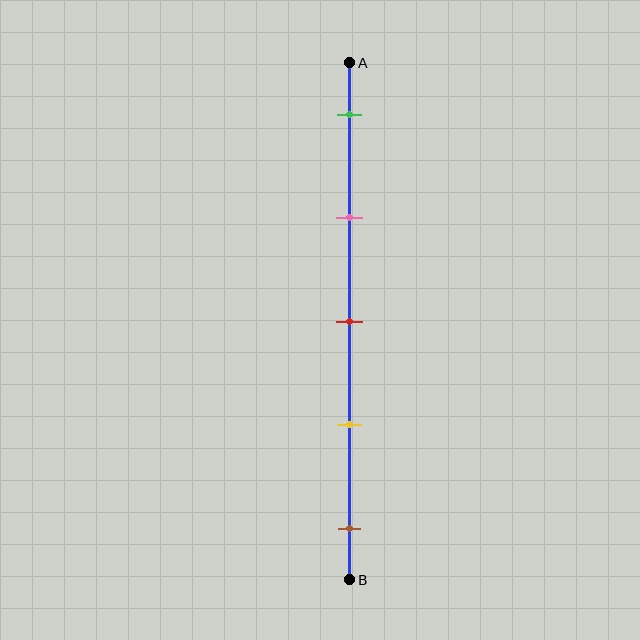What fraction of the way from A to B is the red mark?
The red mark is approximately 50% (0.5) of the way from A to B.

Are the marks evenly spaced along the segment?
Yes, the marks are approximately evenly spaced.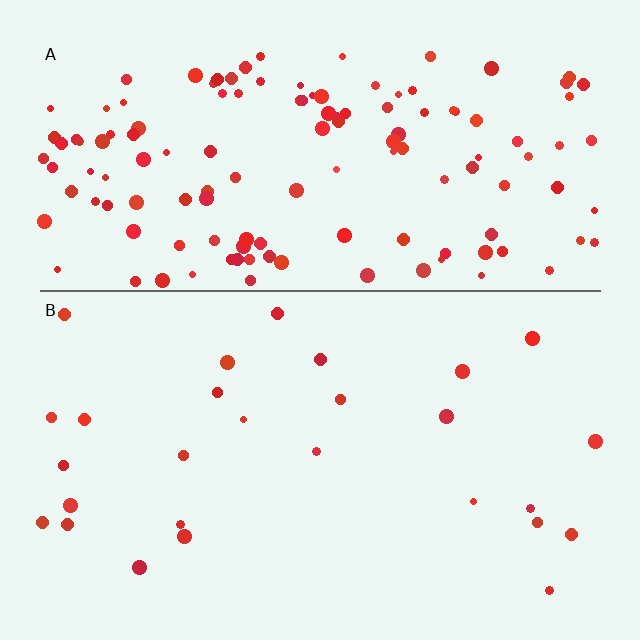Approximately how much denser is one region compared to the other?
Approximately 4.9× — region A over region B.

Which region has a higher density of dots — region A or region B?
A (the top).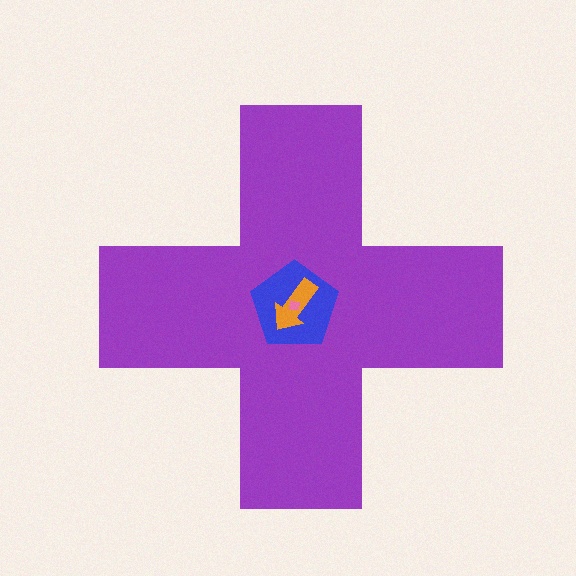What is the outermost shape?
The purple cross.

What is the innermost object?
The pink square.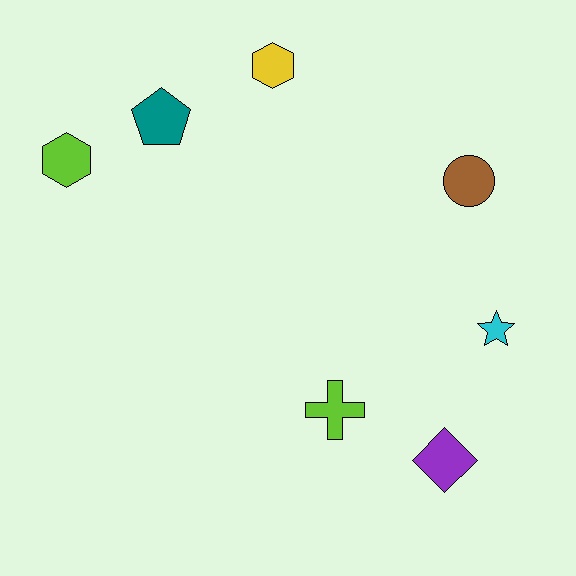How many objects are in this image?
There are 7 objects.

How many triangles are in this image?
There are no triangles.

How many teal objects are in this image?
There is 1 teal object.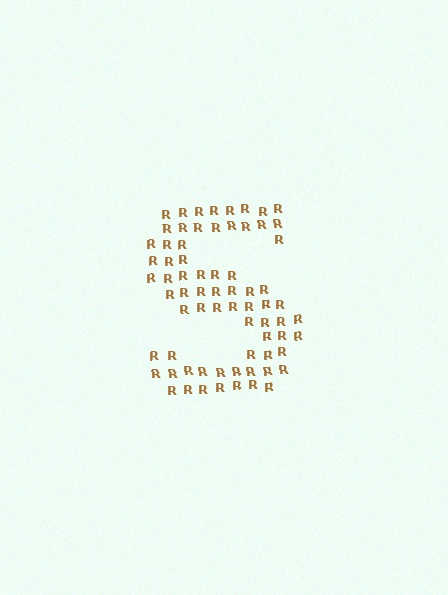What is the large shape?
The large shape is the letter S.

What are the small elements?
The small elements are letter R's.